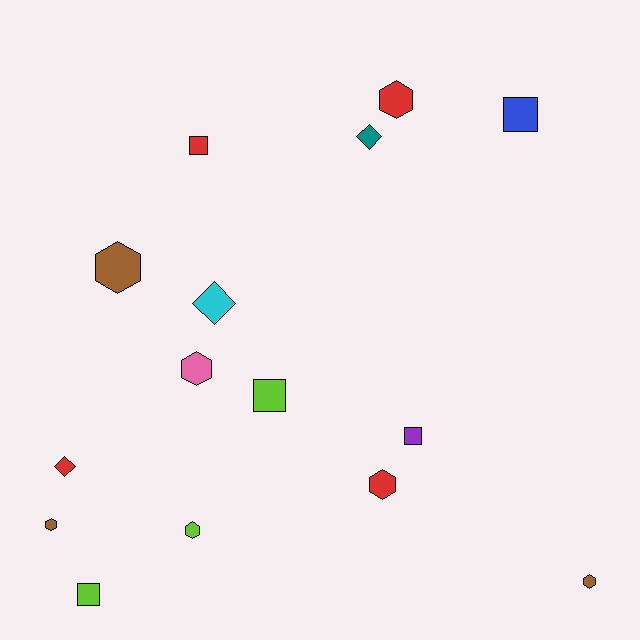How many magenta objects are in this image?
There are no magenta objects.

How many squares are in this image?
There are 5 squares.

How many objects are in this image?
There are 15 objects.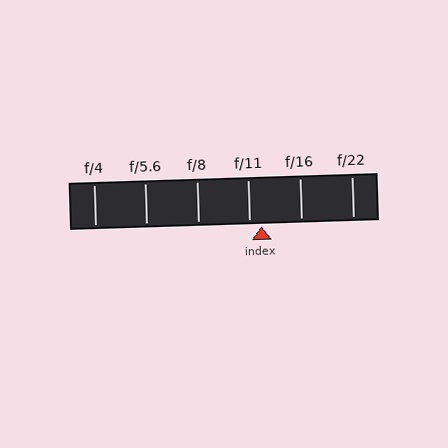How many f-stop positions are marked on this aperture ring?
There are 6 f-stop positions marked.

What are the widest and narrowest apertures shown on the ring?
The widest aperture shown is f/4 and the narrowest is f/22.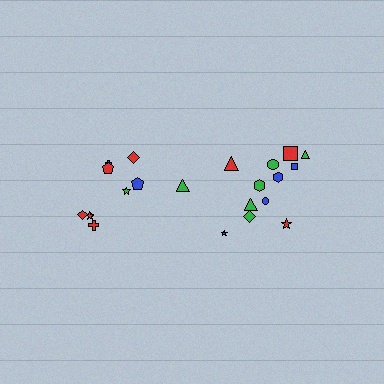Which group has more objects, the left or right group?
The right group.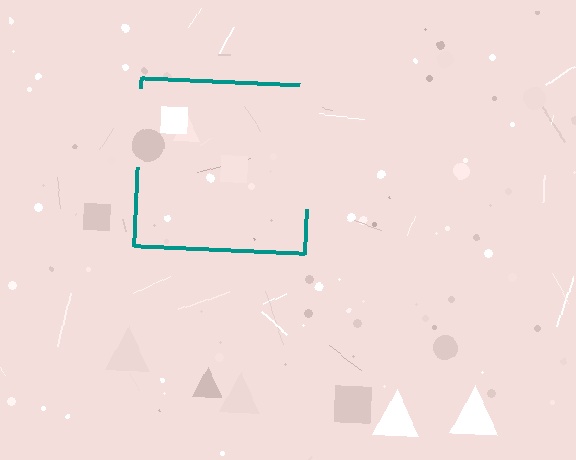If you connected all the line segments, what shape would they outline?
They would outline a square.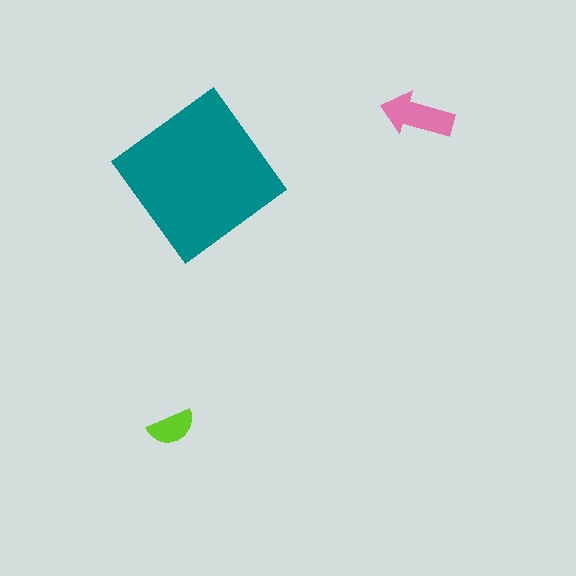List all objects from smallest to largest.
The lime semicircle, the pink arrow, the teal diamond.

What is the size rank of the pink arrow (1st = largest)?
2nd.